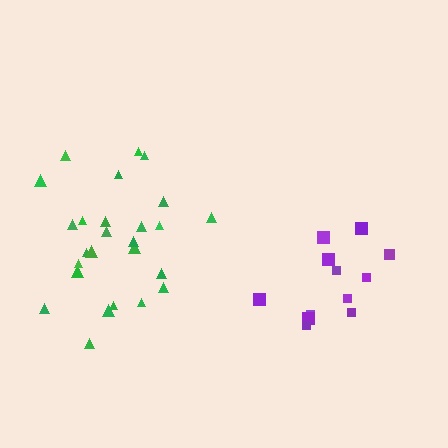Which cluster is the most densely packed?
Green.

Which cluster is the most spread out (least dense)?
Purple.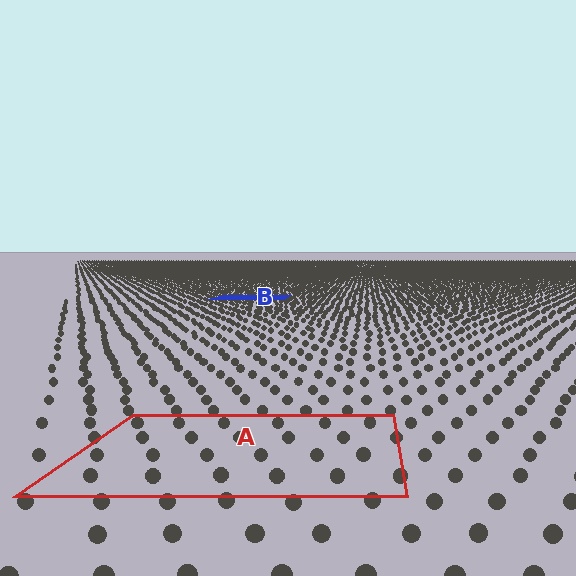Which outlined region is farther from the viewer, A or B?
Region B is farther from the viewer — the texture elements inside it appear smaller and more densely packed.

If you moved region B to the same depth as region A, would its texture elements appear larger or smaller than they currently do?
They would appear larger. At a closer depth, the same texture elements are projected at a bigger on-screen size.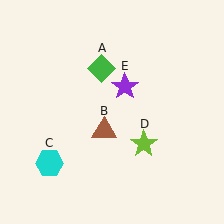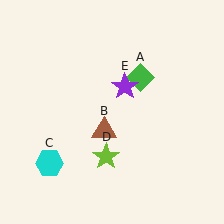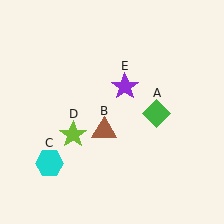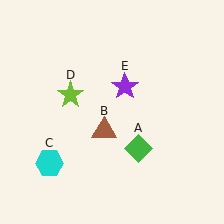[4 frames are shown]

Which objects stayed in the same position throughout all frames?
Brown triangle (object B) and cyan hexagon (object C) and purple star (object E) remained stationary.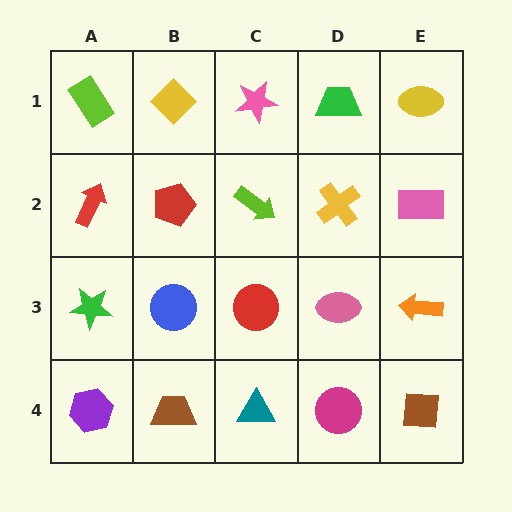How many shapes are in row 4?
5 shapes.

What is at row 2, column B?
A red pentagon.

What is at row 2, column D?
A yellow cross.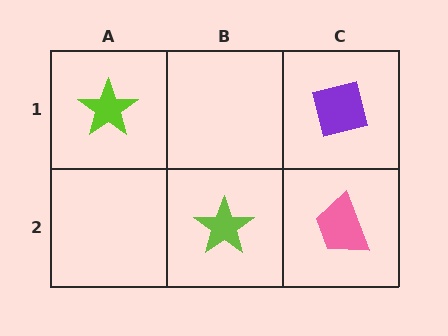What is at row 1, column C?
A purple square.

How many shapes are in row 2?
2 shapes.